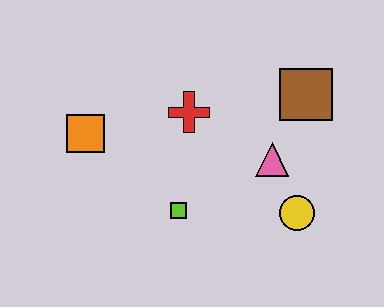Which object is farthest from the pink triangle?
The orange square is farthest from the pink triangle.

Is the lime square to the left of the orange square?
No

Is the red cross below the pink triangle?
No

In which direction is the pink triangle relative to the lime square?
The pink triangle is to the right of the lime square.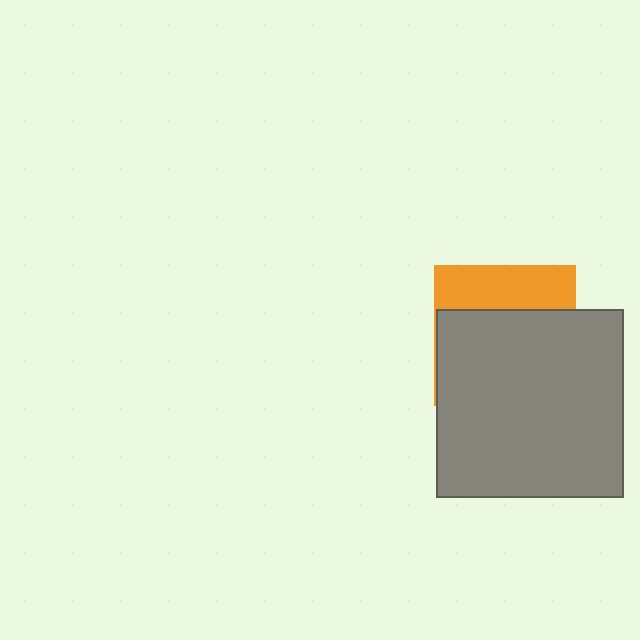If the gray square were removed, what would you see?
You would see the complete orange square.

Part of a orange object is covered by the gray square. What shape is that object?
It is a square.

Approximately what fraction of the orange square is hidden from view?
Roughly 68% of the orange square is hidden behind the gray square.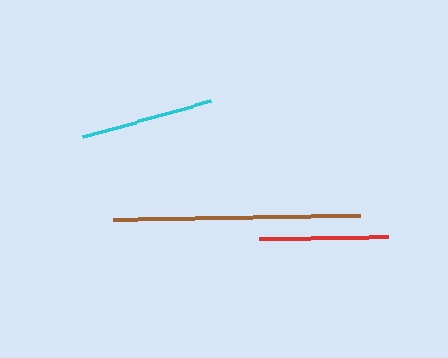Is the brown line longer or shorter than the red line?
The brown line is longer than the red line.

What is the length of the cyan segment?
The cyan segment is approximately 132 pixels long.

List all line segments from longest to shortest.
From longest to shortest: brown, cyan, red.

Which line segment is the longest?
The brown line is the longest at approximately 247 pixels.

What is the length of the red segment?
The red segment is approximately 129 pixels long.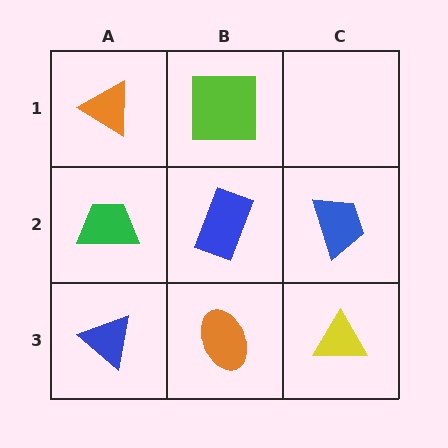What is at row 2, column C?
A blue trapezoid.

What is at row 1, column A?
An orange triangle.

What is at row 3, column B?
An orange ellipse.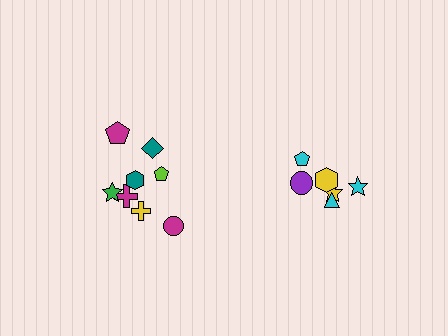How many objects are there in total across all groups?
There are 14 objects.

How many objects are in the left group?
There are 8 objects.